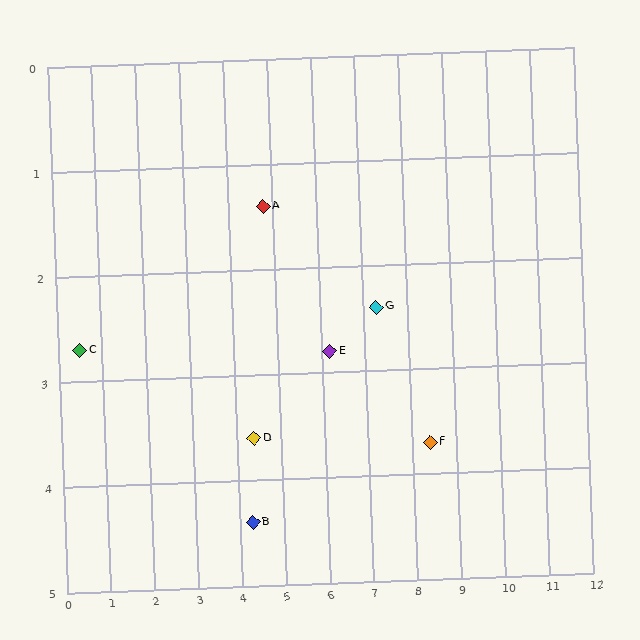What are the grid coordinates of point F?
Point F is at approximately (8.4, 3.7).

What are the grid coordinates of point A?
Point A is at approximately (4.8, 1.4).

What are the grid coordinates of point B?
Point B is at approximately (4.3, 4.4).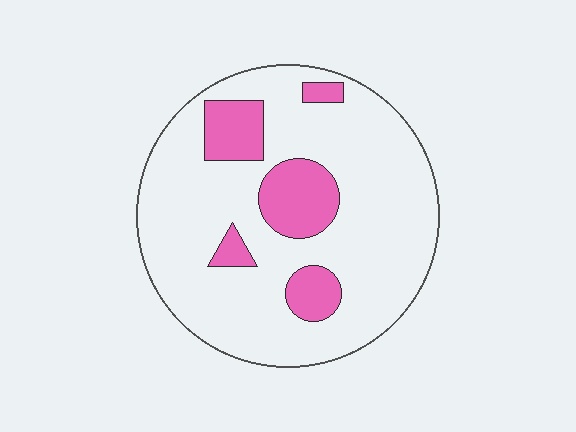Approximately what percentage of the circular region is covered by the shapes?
Approximately 20%.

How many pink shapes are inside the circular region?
5.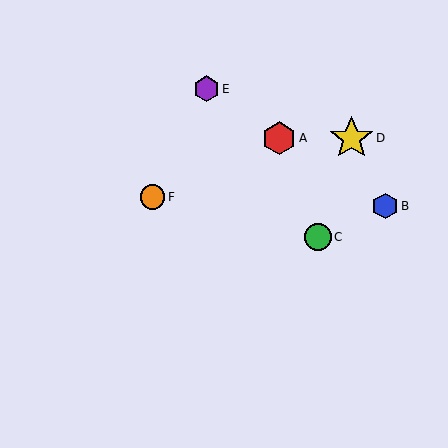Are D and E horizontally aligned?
No, D is at y≈138 and E is at y≈89.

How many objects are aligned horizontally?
2 objects (A, D) are aligned horizontally.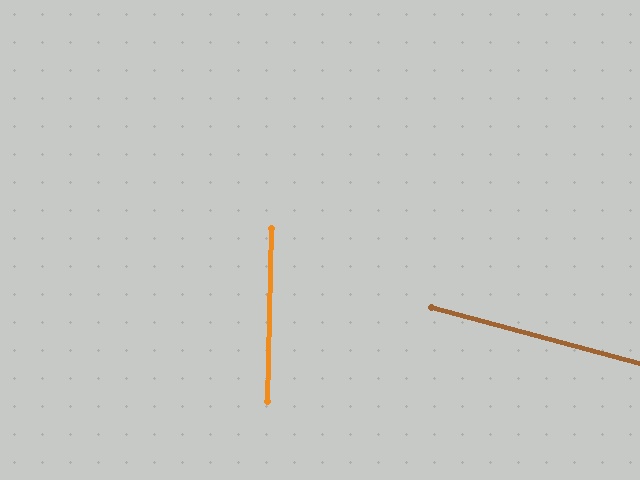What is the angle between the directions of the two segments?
Approximately 76 degrees.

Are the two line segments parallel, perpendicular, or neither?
Neither parallel nor perpendicular — they differ by about 76°.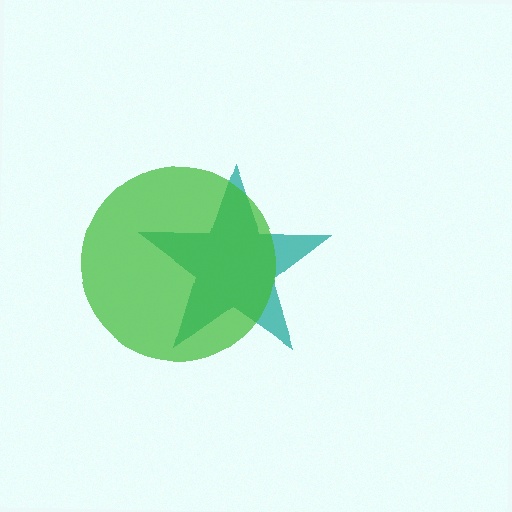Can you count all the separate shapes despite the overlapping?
Yes, there are 2 separate shapes.